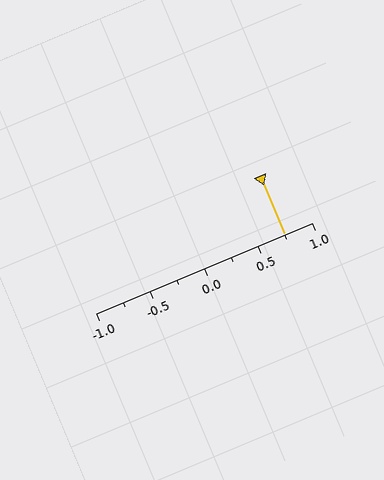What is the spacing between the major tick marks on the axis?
The major ticks are spaced 0.5 apart.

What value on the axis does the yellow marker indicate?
The marker indicates approximately 0.75.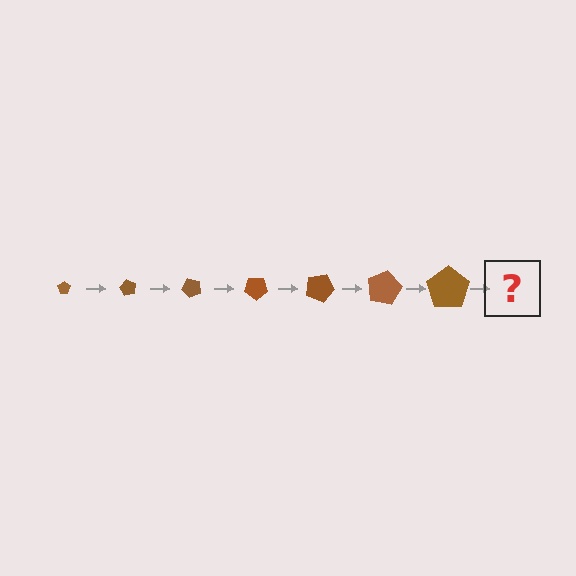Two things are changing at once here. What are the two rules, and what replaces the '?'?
The two rules are that the pentagon grows larger each step and it rotates 60 degrees each step. The '?' should be a pentagon, larger than the previous one and rotated 420 degrees from the start.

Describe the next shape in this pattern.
It should be a pentagon, larger than the previous one and rotated 420 degrees from the start.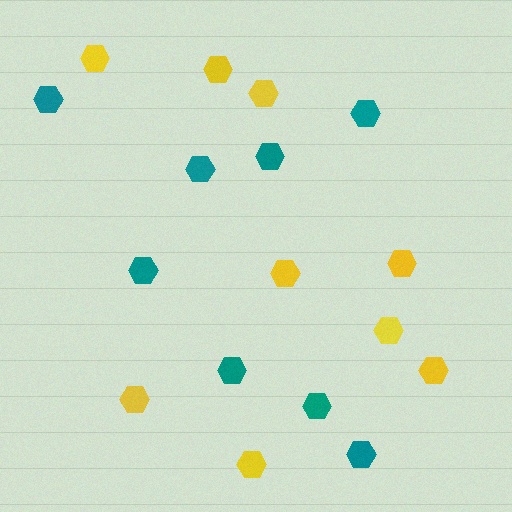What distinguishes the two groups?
There are 2 groups: one group of yellow hexagons (9) and one group of teal hexagons (8).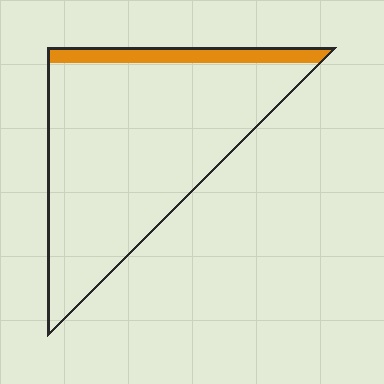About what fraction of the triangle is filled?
About one tenth (1/10).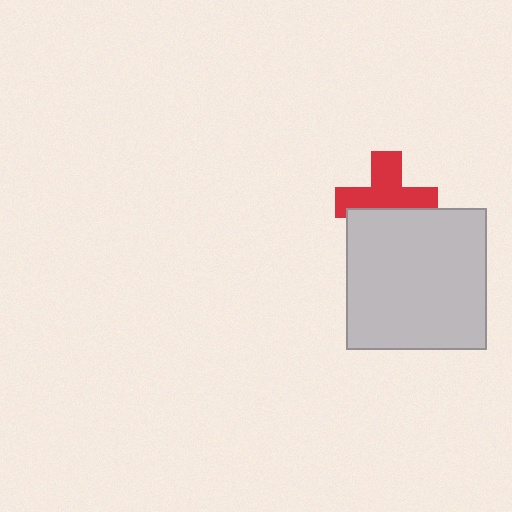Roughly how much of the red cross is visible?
About half of it is visible (roughly 62%).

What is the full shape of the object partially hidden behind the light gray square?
The partially hidden object is a red cross.